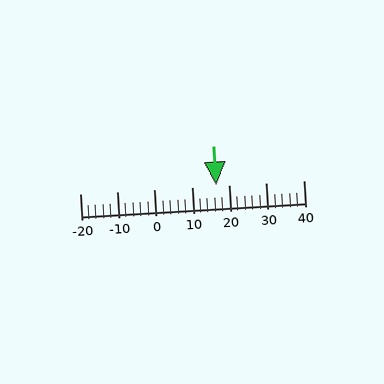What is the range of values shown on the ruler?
The ruler shows values from -20 to 40.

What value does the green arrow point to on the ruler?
The green arrow points to approximately 17.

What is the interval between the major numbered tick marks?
The major tick marks are spaced 10 units apart.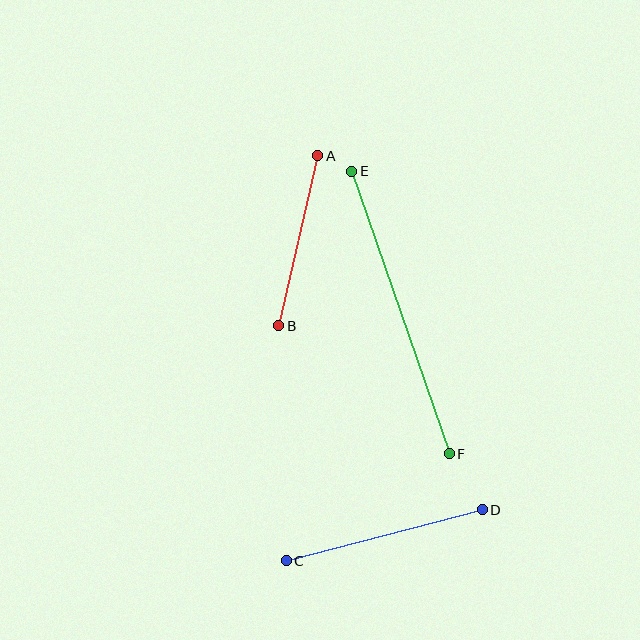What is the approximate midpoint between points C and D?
The midpoint is at approximately (384, 535) pixels.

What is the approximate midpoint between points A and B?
The midpoint is at approximately (298, 241) pixels.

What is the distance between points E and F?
The distance is approximately 299 pixels.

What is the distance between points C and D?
The distance is approximately 202 pixels.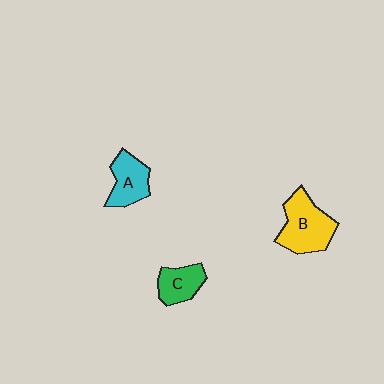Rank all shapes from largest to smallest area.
From largest to smallest: B (yellow), A (cyan), C (green).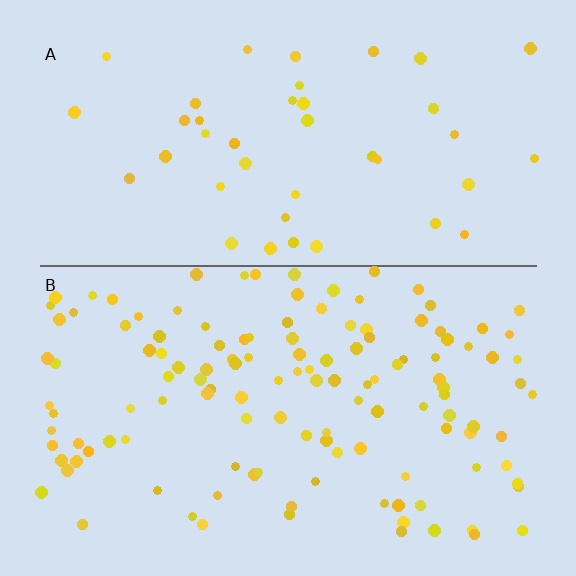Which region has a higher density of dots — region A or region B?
B (the bottom).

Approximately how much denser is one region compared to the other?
Approximately 3.1× — region B over region A.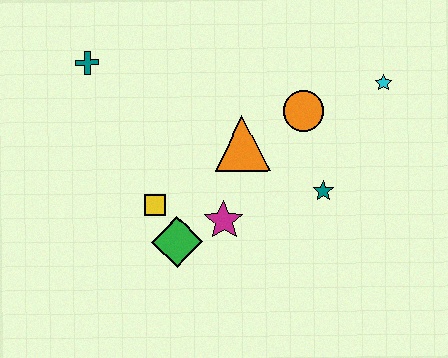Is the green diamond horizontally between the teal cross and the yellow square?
No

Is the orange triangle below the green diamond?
No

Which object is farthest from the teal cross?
The cyan star is farthest from the teal cross.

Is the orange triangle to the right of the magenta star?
Yes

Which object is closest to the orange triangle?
The orange circle is closest to the orange triangle.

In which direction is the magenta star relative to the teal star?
The magenta star is to the left of the teal star.